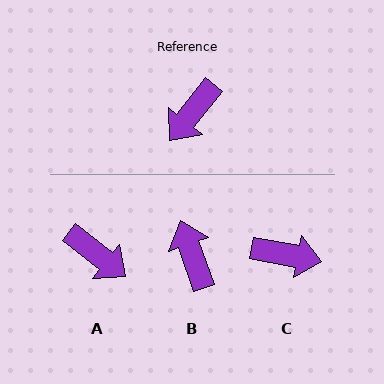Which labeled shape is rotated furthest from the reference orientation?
B, about 122 degrees away.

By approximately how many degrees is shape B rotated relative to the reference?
Approximately 122 degrees clockwise.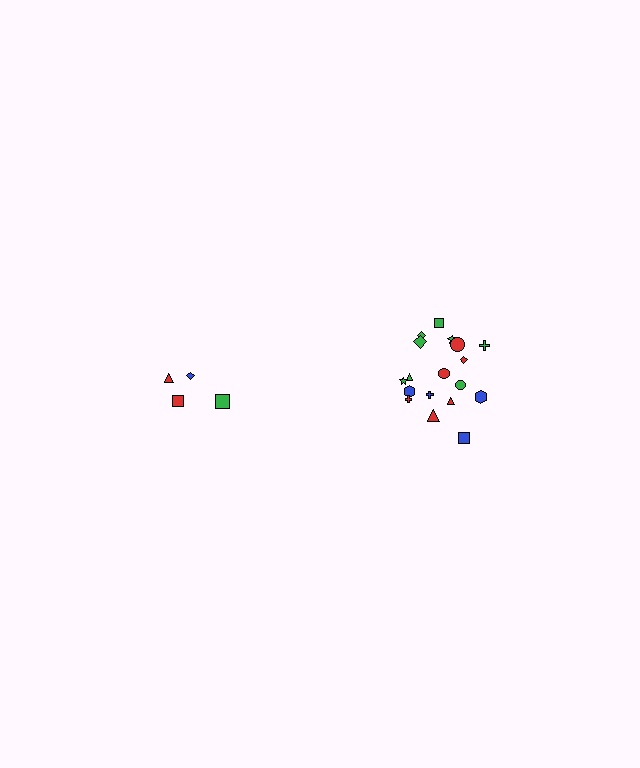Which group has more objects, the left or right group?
The right group.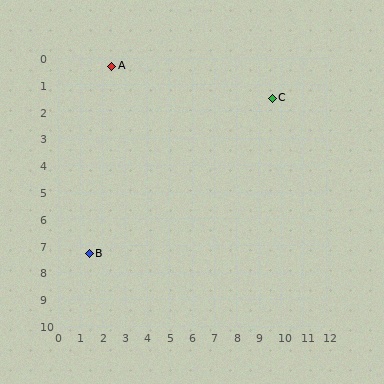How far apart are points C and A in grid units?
Points C and A are about 7.3 grid units apart.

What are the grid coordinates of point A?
Point A is at approximately (2.4, 0.3).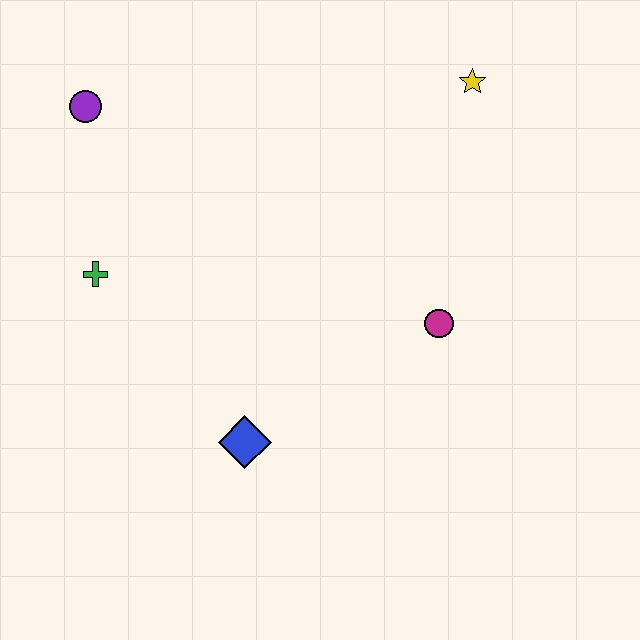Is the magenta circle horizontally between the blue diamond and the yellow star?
Yes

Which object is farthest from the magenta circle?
The purple circle is farthest from the magenta circle.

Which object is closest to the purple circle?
The green cross is closest to the purple circle.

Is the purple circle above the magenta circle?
Yes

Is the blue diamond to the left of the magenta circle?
Yes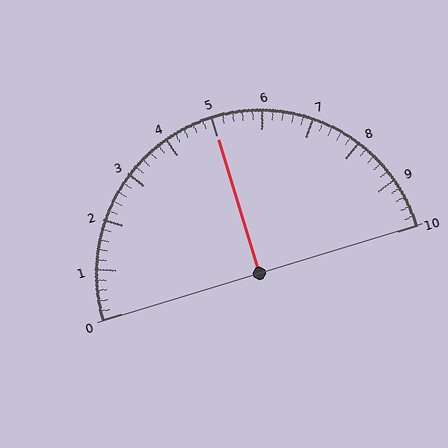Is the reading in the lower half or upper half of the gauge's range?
The reading is in the upper half of the range (0 to 10).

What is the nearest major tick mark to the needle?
The nearest major tick mark is 5.